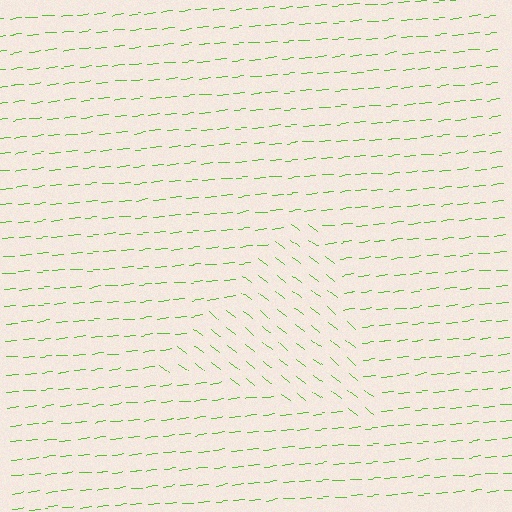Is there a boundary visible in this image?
Yes, there is a texture boundary formed by a change in line orientation.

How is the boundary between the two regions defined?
The boundary is defined purely by a change in line orientation (approximately 45 degrees difference). All lines are the same color and thickness.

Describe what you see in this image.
The image is filled with small lime line segments. A triangle region in the image has lines oriented differently from the surrounding lines, creating a visible texture boundary.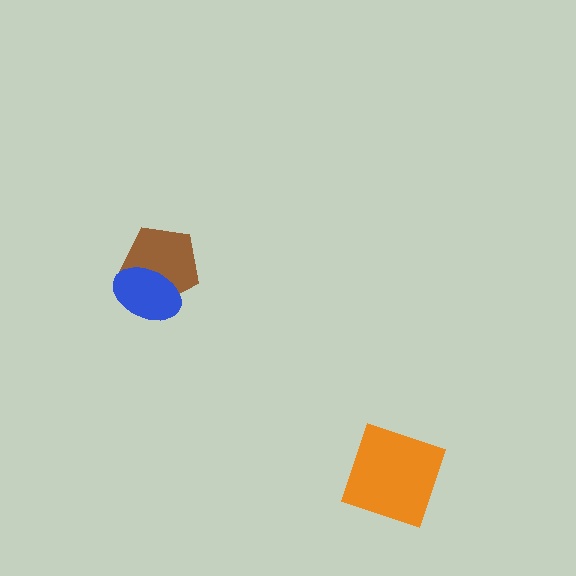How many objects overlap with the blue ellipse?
1 object overlaps with the blue ellipse.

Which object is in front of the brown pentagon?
The blue ellipse is in front of the brown pentagon.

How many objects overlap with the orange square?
0 objects overlap with the orange square.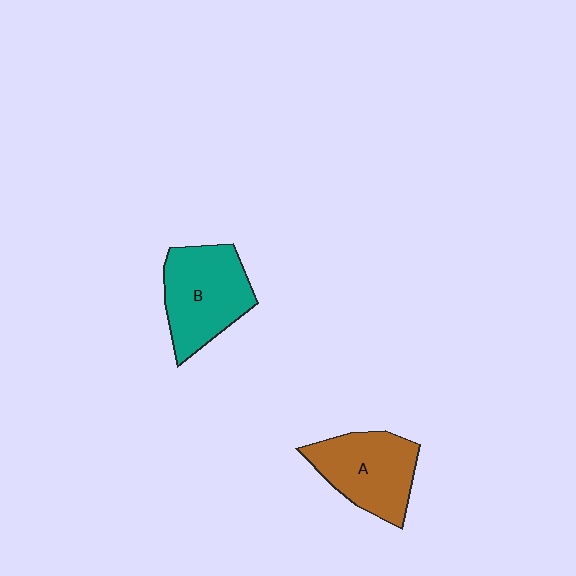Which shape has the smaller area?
Shape A (brown).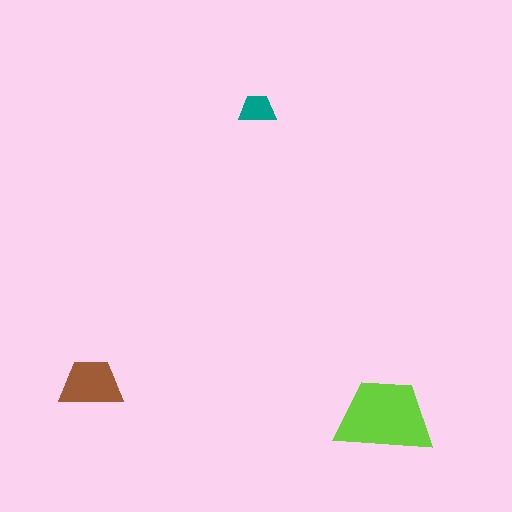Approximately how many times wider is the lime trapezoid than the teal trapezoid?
About 2.5 times wider.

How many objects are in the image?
There are 3 objects in the image.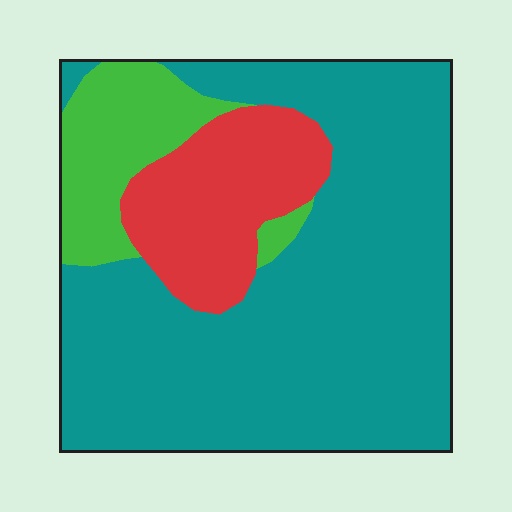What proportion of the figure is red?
Red covers about 15% of the figure.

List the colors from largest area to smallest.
From largest to smallest: teal, red, green.